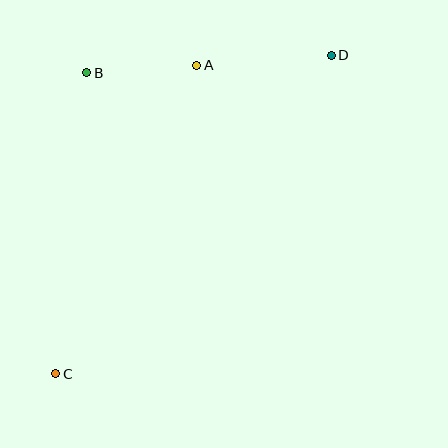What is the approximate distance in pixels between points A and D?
The distance between A and D is approximately 135 pixels.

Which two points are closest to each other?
Points A and B are closest to each other.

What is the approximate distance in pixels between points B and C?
The distance between B and C is approximately 303 pixels.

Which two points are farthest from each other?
Points C and D are farthest from each other.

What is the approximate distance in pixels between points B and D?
The distance between B and D is approximately 245 pixels.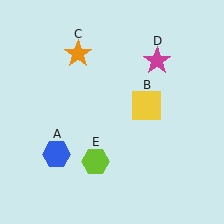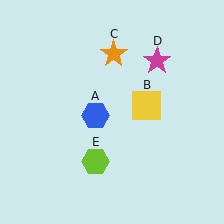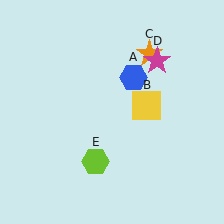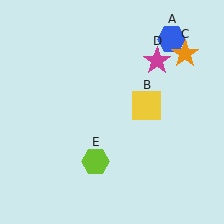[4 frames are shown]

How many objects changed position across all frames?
2 objects changed position: blue hexagon (object A), orange star (object C).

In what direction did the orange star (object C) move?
The orange star (object C) moved right.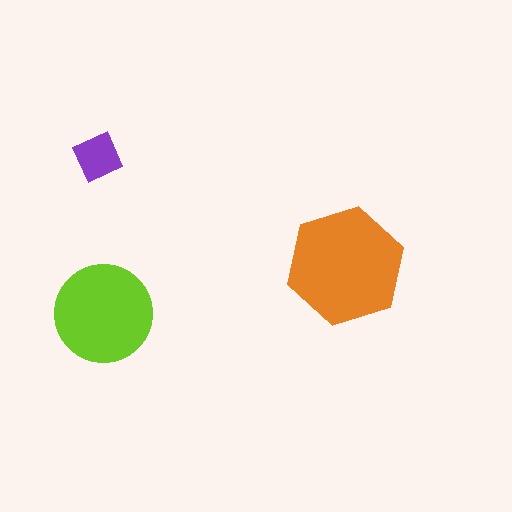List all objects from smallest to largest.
The purple square, the lime circle, the orange hexagon.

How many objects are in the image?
There are 3 objects in the image.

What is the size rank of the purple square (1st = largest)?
3rd.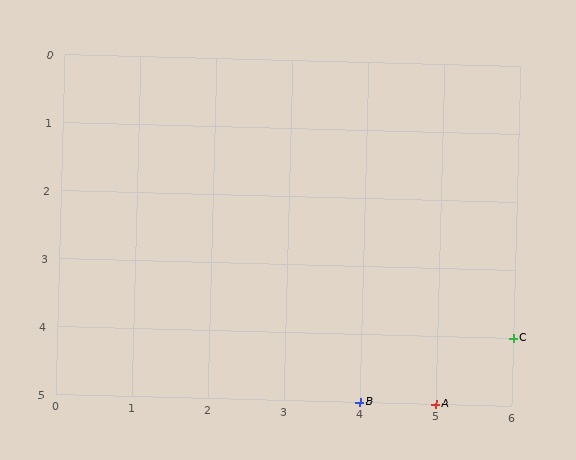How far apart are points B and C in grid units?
Points B and C are 2 columns and 1 row apart (about 2.2 grid units diagonally).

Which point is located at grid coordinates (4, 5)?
Point B is at (4, 5).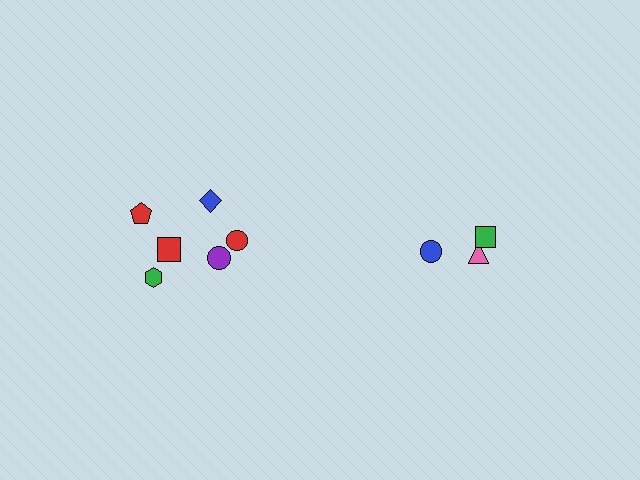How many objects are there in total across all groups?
There are 9 objects.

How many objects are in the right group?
There are 3 objects.